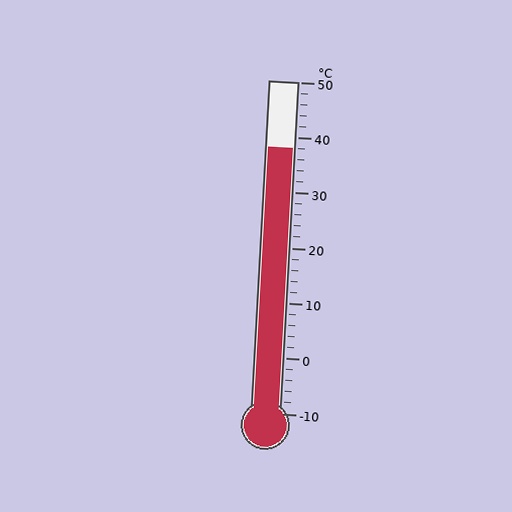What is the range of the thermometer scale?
The thermometer scale ranges from -10°C to 50°C.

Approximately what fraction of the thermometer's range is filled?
The thermometer is filled to approximately 80% of its range.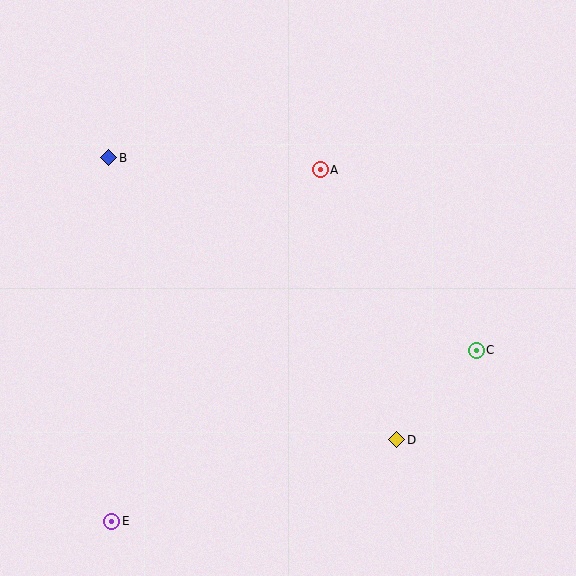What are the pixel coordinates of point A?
Point A is at (320, 170).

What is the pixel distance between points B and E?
The distance between B and E is 364 pixels.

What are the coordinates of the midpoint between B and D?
The midpoint between B and D is at (253, 299).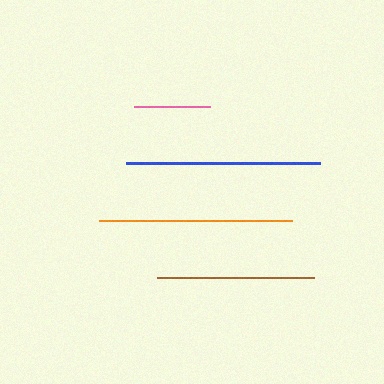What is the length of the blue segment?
The blue segment is approximately 194 pixels long.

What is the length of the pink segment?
The pink segment is approximately 75 pixels long.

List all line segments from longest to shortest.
From longest to shortest: blue, orange, brown, pink.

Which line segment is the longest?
The blue line is the longest at approximately 194 pixels.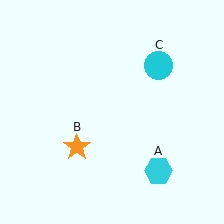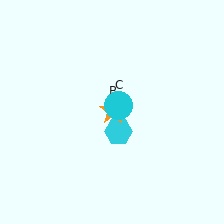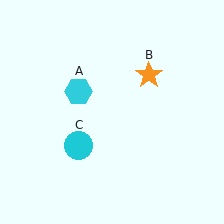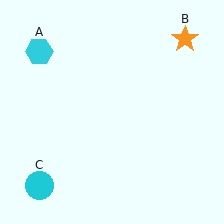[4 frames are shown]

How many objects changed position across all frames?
3 objects changed position: cyan hexagon (object A), orange star (object B), cyan circle (object C).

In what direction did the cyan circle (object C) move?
The cyan circle (object C) moved down and to the left.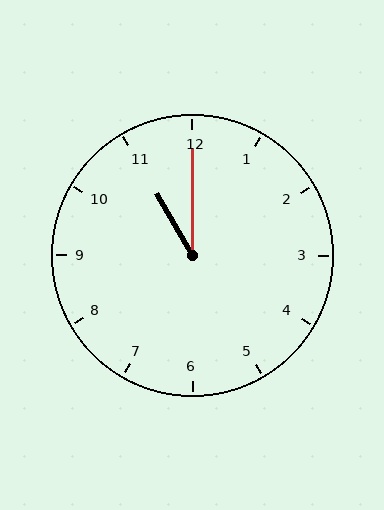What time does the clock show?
11:00.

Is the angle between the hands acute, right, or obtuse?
It is acute.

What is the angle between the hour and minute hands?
Approximately 30 degrees.